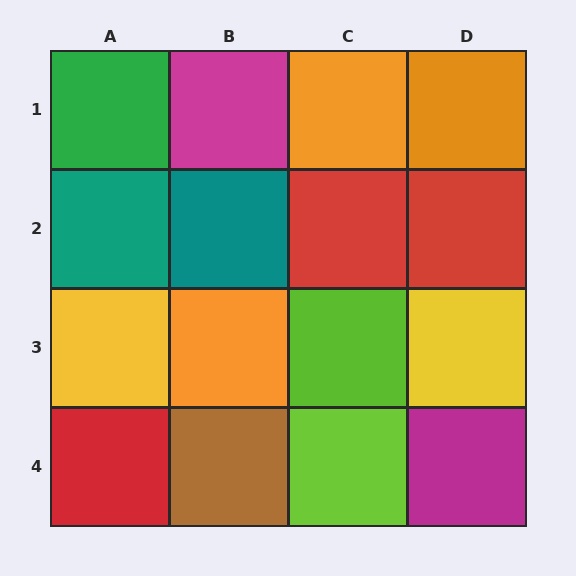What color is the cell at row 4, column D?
Magenta.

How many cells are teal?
2 cells are teal.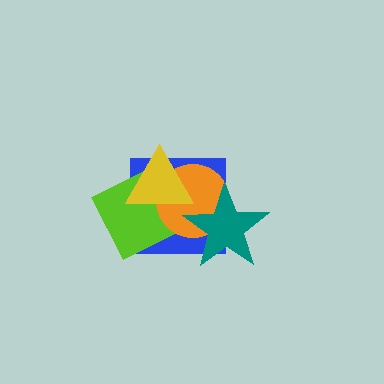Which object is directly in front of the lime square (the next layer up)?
The orange circle is directly in front of the lime square.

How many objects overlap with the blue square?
4 objects overlap with the blue square.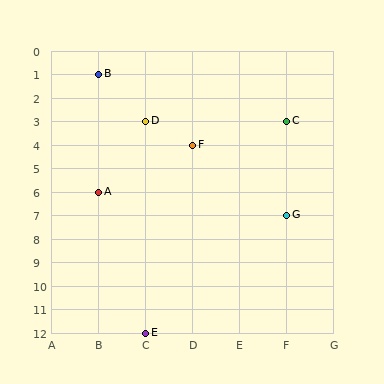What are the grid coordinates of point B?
Point B is at grid coordinates (B, 1).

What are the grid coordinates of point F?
Point F is at grid coordinates (D, 4).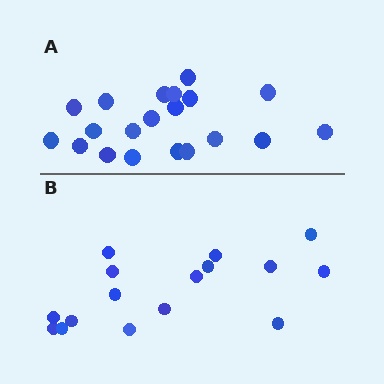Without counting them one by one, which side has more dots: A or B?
Region A (the top region) has more dots.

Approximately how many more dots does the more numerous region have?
Region A has about 4 more dots than region B.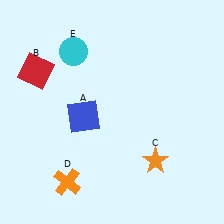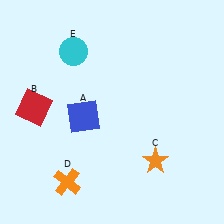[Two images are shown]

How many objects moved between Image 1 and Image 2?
1 object moved between the two images.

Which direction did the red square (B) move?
The red square (B) moved down.